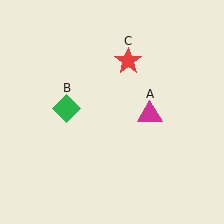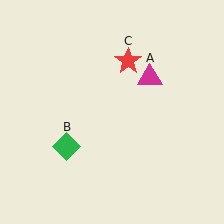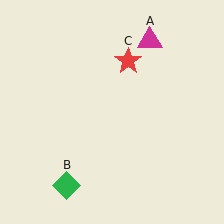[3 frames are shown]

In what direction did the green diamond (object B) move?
The green diamond (object B) moved down.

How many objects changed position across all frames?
2 objects changed position: magenta triangle (object A), green diamond (object B).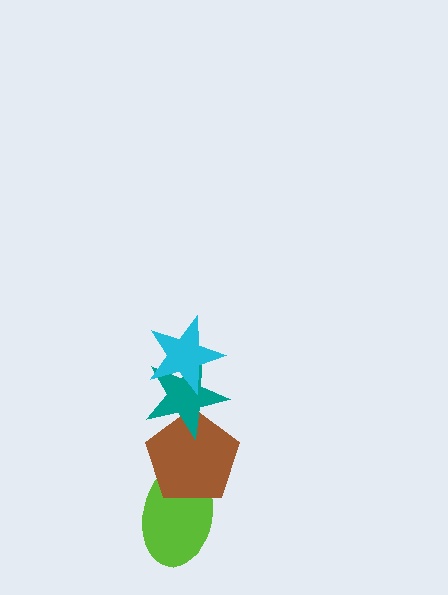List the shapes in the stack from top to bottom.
From top to bottom: the cyan star, the teal star, the brown pentagon, the lime ellipse.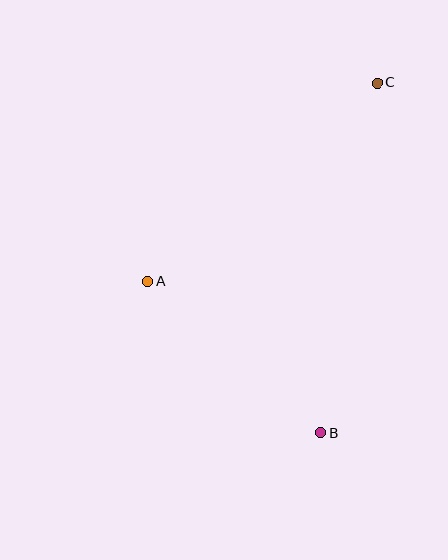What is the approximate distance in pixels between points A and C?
The distance between A and C is approximately 303 pixels.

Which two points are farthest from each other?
Points B and C are farthest from each other.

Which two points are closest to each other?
Points A and B are closest to each other.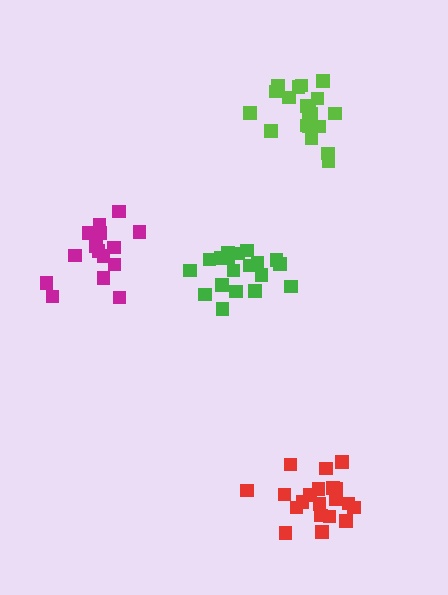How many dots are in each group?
Group 1: 16 dots, Group 2: 19 dots, Group 3: 20 dots, Group 4: 20 dots (75 total).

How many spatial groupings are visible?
There are 4 spatial groupings.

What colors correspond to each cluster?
The clusters are colored: magenta, green, lime, red.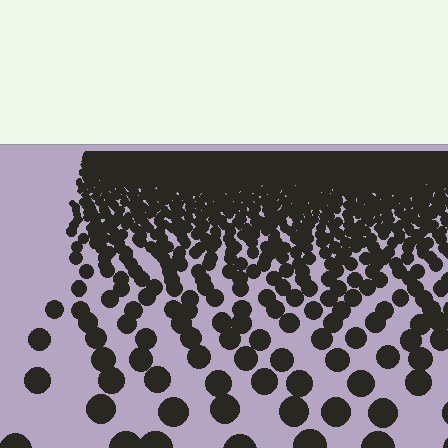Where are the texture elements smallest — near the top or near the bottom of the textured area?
Near the top.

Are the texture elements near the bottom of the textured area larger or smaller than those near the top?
Larger. Near the bottom, elements are closer to the viewer and appear at a bigger on-screen size.